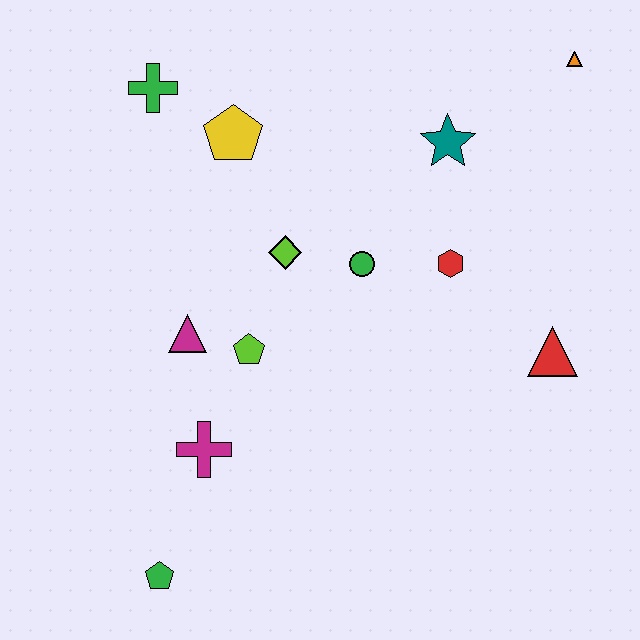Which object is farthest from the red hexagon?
The green pentagon is farthest from the red hexagon.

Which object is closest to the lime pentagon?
The magenta triangle is closest to the lime pentagon.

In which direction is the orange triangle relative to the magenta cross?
The orange triangle is above the magenta cross.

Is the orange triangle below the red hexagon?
No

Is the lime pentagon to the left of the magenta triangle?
No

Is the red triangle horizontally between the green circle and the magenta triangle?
No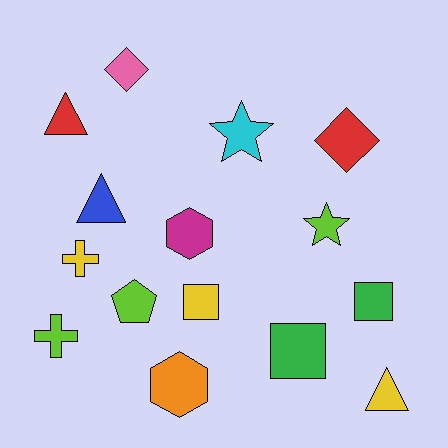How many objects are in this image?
There are 15 objects.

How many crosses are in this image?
There are 2 crosses.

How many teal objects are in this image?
There are no teal objects.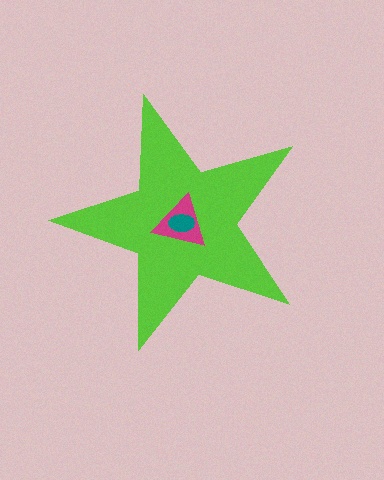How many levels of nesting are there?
3.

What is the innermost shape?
The teal ellipse.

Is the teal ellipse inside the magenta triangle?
Yes.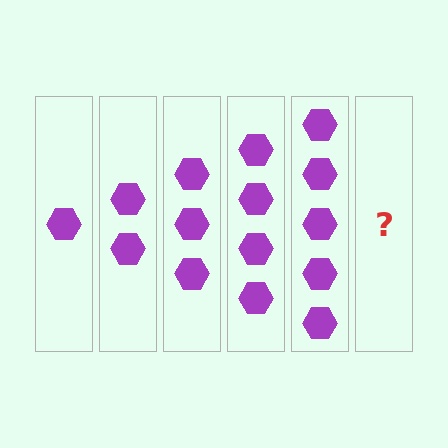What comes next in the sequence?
The next element should be 6 hexagons.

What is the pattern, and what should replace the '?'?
The pattern is that each step adds one more hexagon. The '?' should be 6 hexagons.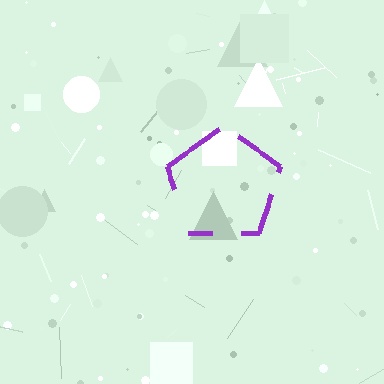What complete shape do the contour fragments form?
The contour fragments form a pentagon.